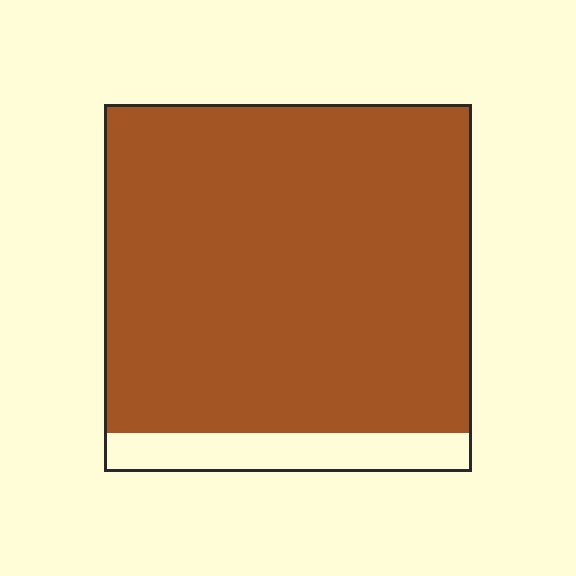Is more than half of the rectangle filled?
Yes.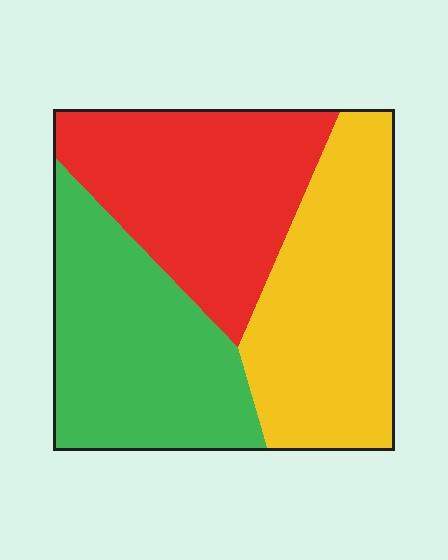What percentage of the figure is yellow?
Yellow covers 34% of the figure.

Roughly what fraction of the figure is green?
Green covers about 35% of the figure.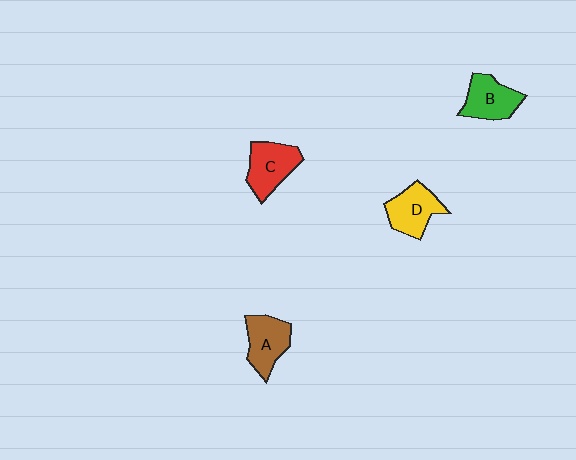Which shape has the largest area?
Shape C (red).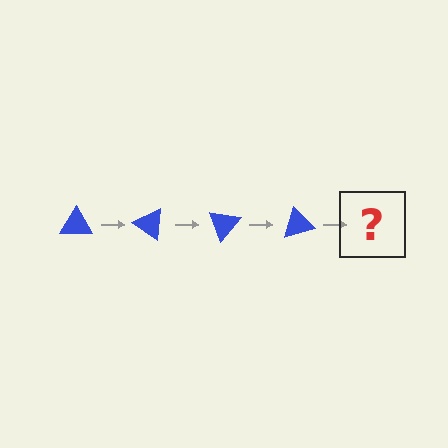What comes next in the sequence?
The next element should be a blue triangle rotated 140 degrees.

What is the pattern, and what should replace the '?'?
The pattern is that the triangle rotates 35 degrees each step. The '?' should be a blue triangle rotated 140 degrees.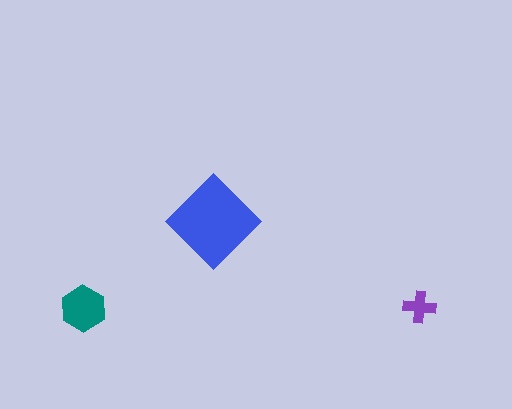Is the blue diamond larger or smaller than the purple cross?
Larger.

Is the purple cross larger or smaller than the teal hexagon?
Smaller.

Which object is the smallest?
The purple cross.